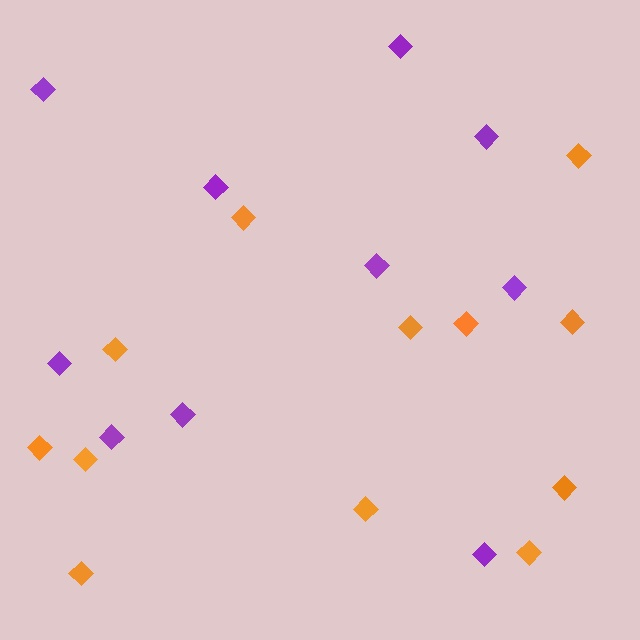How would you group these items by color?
There are 2 groups: one group of orange diamonds (12) and one group of purple diamonds (10).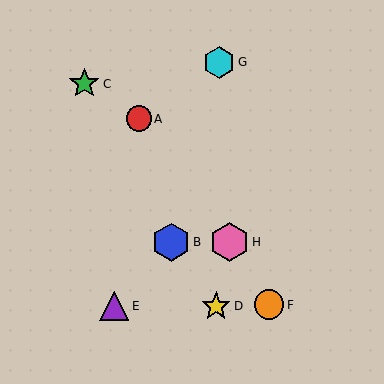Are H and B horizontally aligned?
Yes, both are at y≈242.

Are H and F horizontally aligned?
No, H is at y≈242 and F is at y≈305.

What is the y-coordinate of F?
Object F is at y≈305.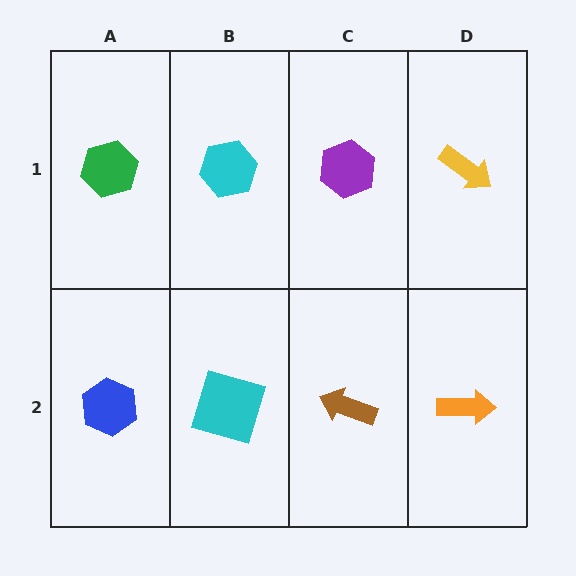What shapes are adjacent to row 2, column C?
A purple hexagon (row 1, column C), a cyan square (row 2, column B), an orange arrow (row 2, column D).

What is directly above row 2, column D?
A yellow arrow.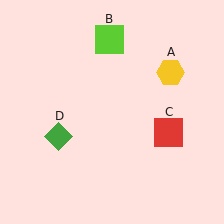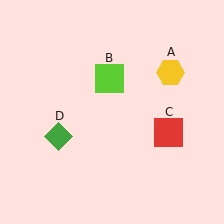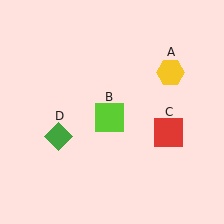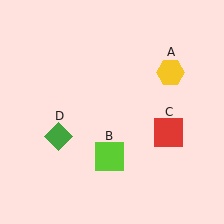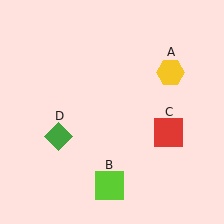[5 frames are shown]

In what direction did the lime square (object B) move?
The lime square (object B) moved down.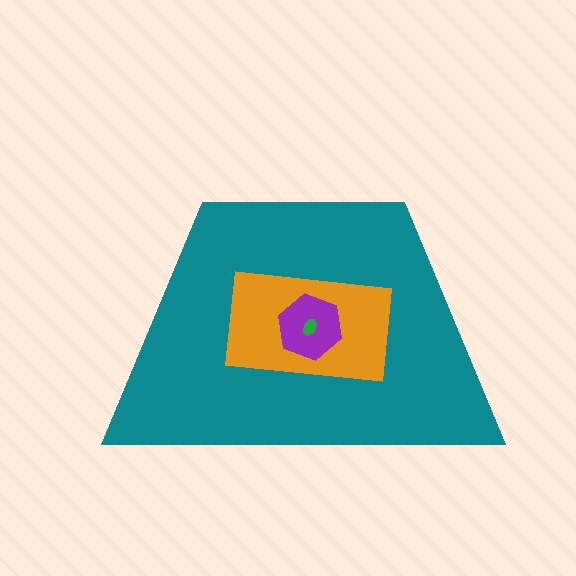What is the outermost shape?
The teal trapezoid.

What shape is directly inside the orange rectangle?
The purple hexagon.